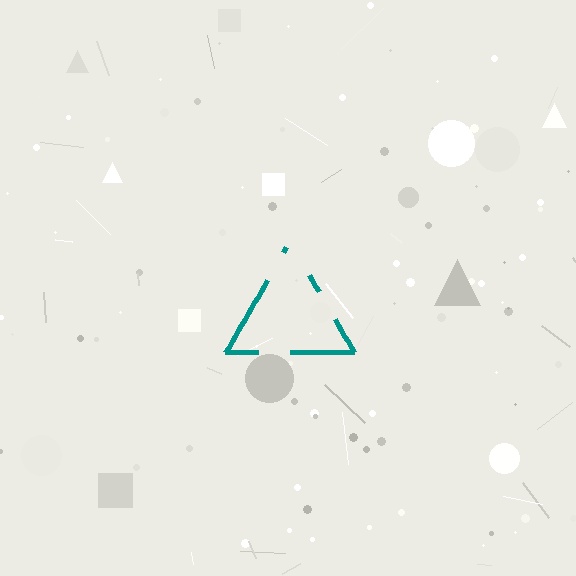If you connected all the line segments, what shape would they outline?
They would outline a triangle.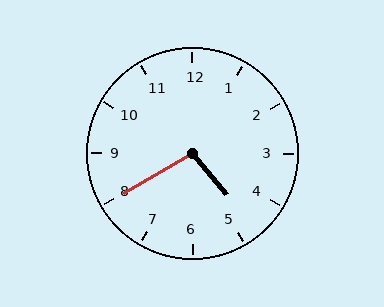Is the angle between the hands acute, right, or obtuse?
It is obtuse.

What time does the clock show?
4:40.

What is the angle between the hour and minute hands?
Approximately 100 degrees.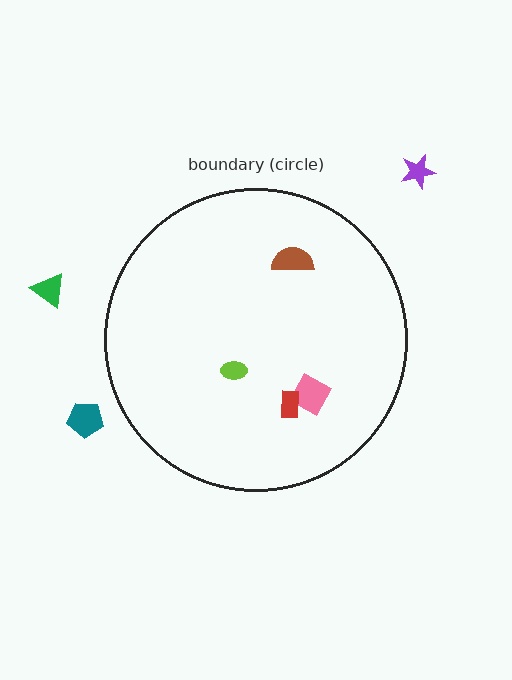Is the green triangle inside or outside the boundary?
Outside.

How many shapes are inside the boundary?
4 inside, 3 outside.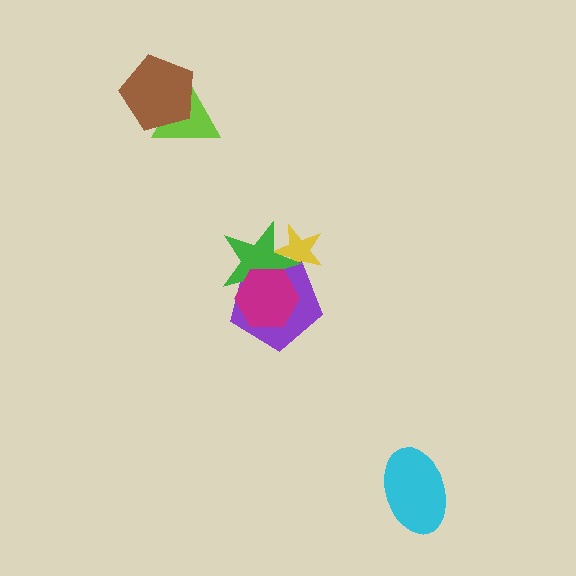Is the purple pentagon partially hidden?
Yes, it is partially covered by another shape.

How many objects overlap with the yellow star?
2 objects overlap with the yellow star.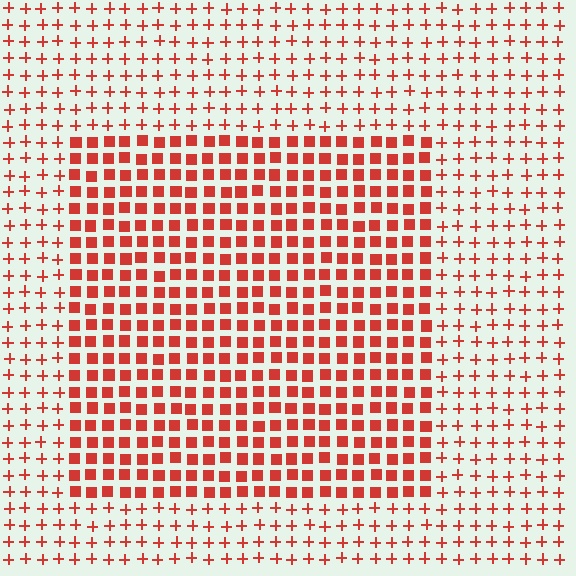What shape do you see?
I see a rectangle.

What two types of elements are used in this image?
The image uses squares inside the rectangle region and plus signs outside it.